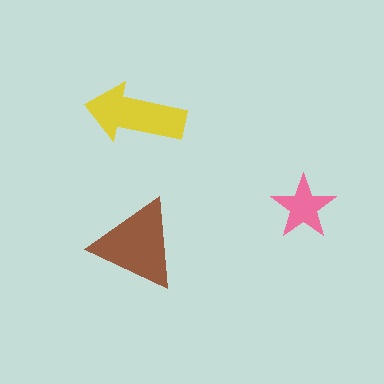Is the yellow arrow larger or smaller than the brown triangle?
Smaller.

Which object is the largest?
The brown triangle.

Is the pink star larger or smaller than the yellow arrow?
Smaller.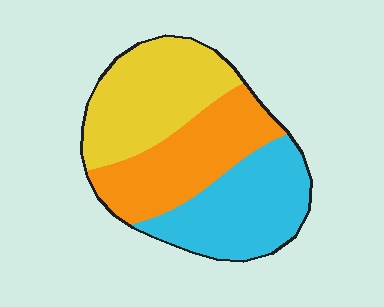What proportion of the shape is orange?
Orange covers roughly 30% of the shape.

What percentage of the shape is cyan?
Cyan takes up about one third (1/3) of the shape.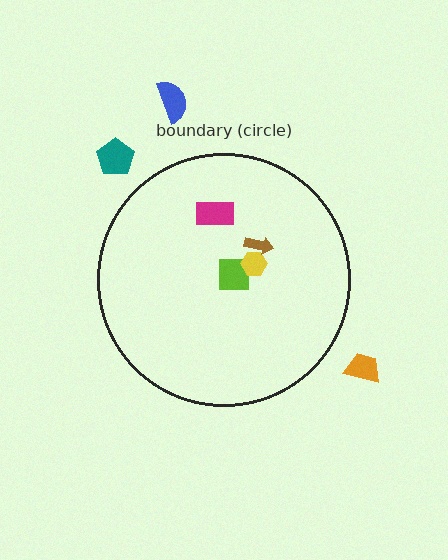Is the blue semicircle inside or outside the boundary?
Outside.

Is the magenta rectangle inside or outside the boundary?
Inside.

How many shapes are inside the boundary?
4 inside, 3 outside.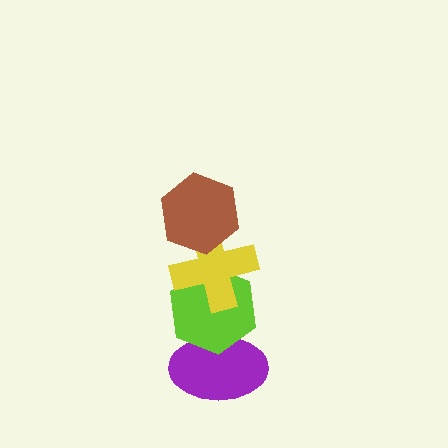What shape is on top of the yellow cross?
The brown hexagon is on top of the yellow cross.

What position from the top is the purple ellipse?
The purple ellipse is 4th from the top.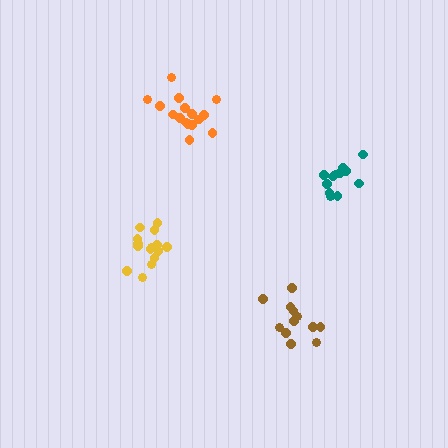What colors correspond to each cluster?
The clusters are colored: orange, brown, teal, yellow.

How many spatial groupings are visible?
There are 4 spatial groupings.